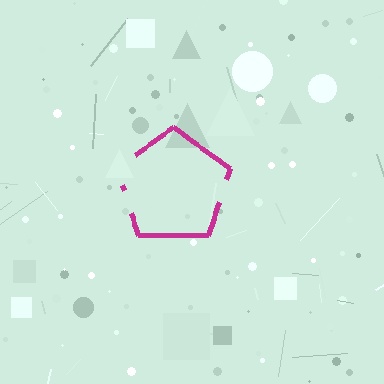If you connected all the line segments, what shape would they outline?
They would outline a pentagon.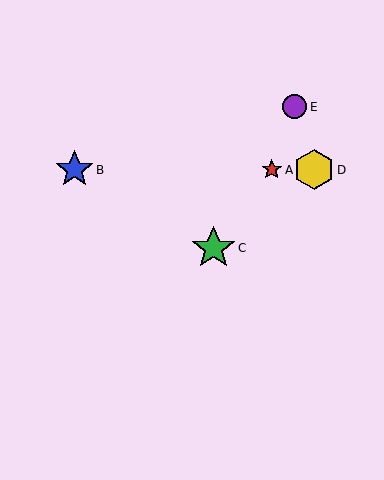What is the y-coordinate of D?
Object D is at y≈170.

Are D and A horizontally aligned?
Yes, both are at y≈170.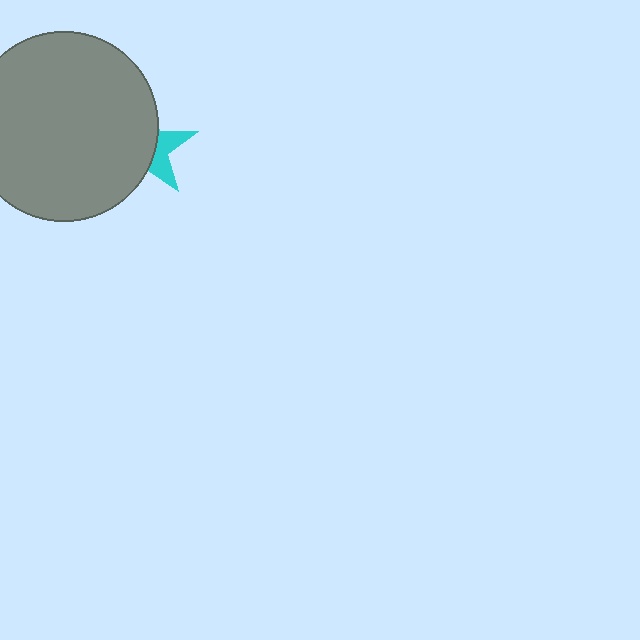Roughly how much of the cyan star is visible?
A small part of it is visible (roughly 34%).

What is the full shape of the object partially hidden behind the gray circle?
The partially hidden object is a cyan star.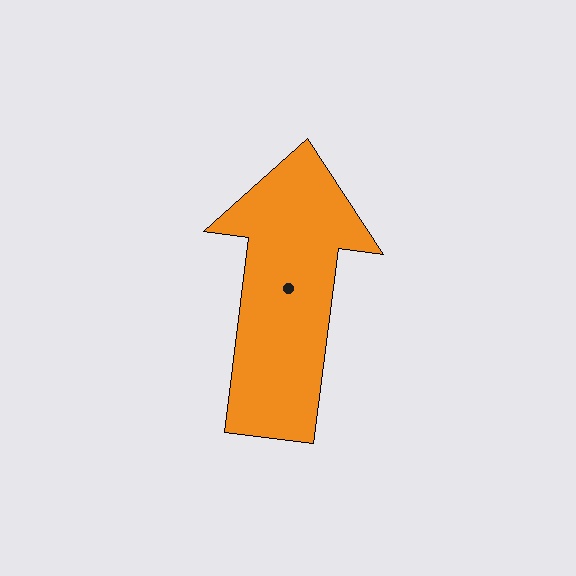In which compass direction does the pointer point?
North.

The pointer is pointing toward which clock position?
Roughly 12 o'clock.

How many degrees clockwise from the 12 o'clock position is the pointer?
Approximately 7 degrees.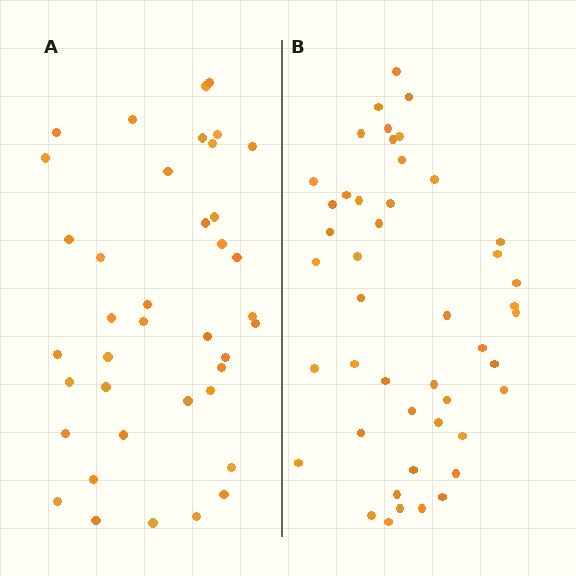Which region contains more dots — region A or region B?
Region B (the right region) has more dots.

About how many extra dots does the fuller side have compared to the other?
Region B has roughly 8 or so more dots than region A.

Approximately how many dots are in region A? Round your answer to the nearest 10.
About 40 dots. (The exact count is 39, which rounds to 40.)